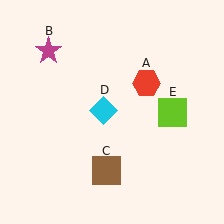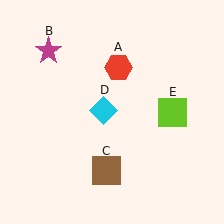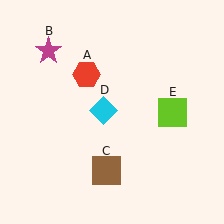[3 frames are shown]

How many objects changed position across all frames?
1 object changed position: red hexagon (object A).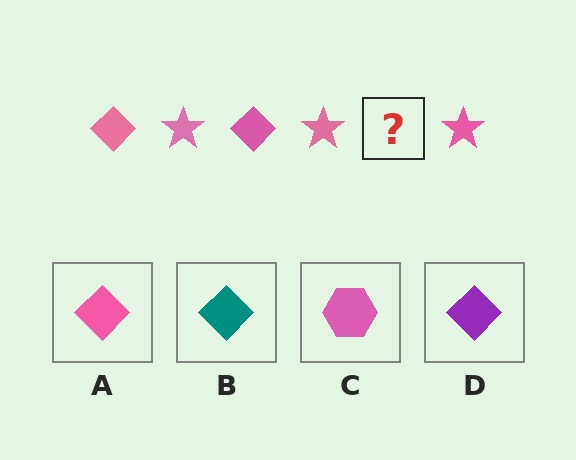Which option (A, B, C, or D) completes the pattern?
A.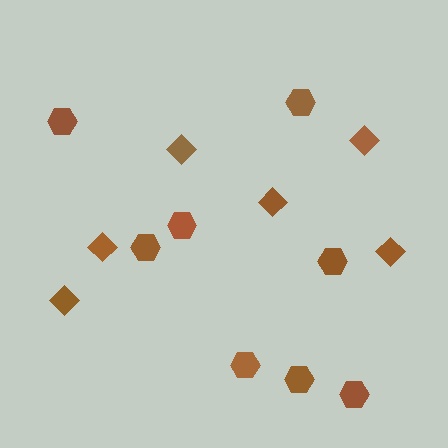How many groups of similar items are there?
There are 2 groups: one group of hexagons (8) and one group of diamonds (6).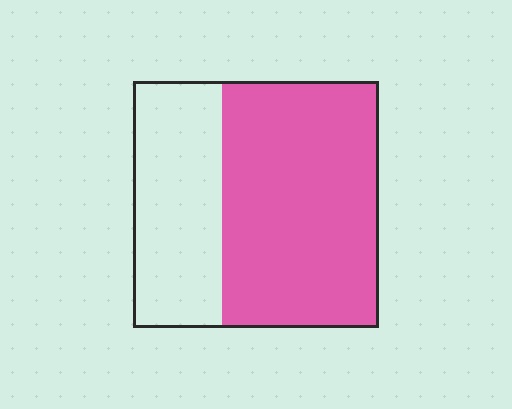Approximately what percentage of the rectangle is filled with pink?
Approximately 65%.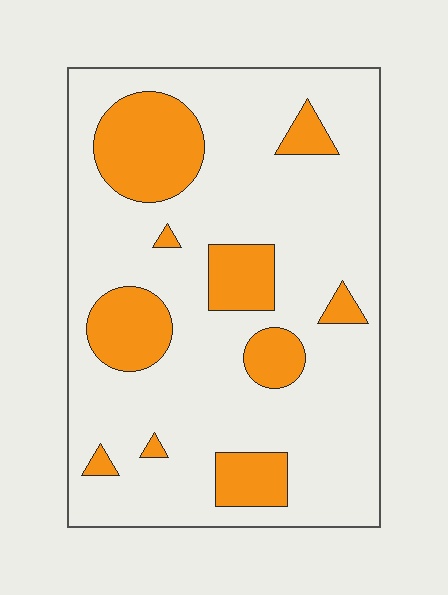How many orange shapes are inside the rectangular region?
10.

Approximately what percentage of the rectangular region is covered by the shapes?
Approximately 20%.